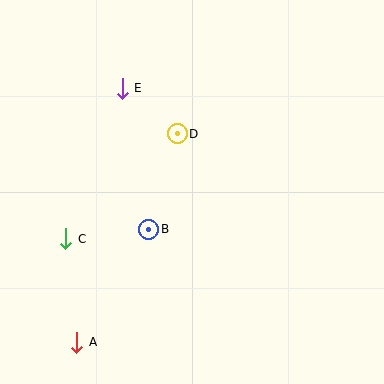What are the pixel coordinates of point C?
Point C is at (66, 239).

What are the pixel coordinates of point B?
Point B is at (149, 229).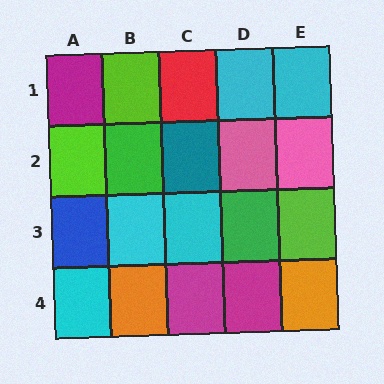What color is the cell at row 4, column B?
Orange.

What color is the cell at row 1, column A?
Magenta.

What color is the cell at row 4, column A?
Cyan.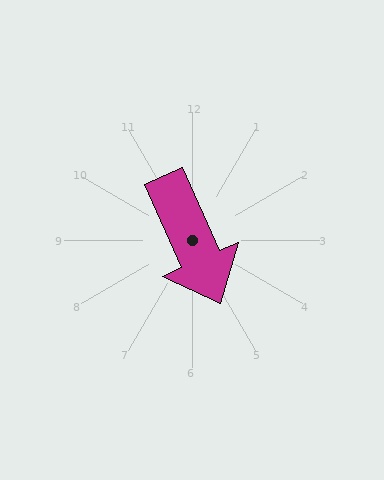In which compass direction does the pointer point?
Southeast.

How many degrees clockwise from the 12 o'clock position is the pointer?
Approximately 156 degrees.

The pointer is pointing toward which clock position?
Roughly 5 o'clock.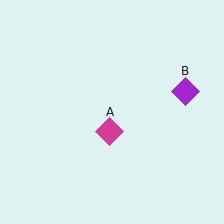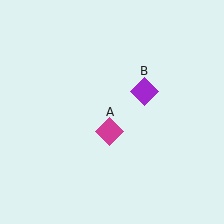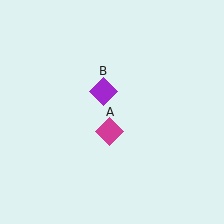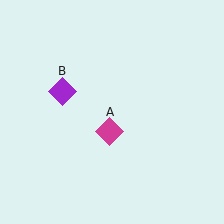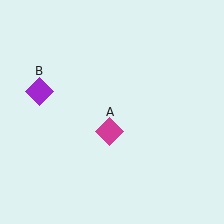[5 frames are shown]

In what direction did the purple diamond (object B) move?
The purple diamond (object B) moved left.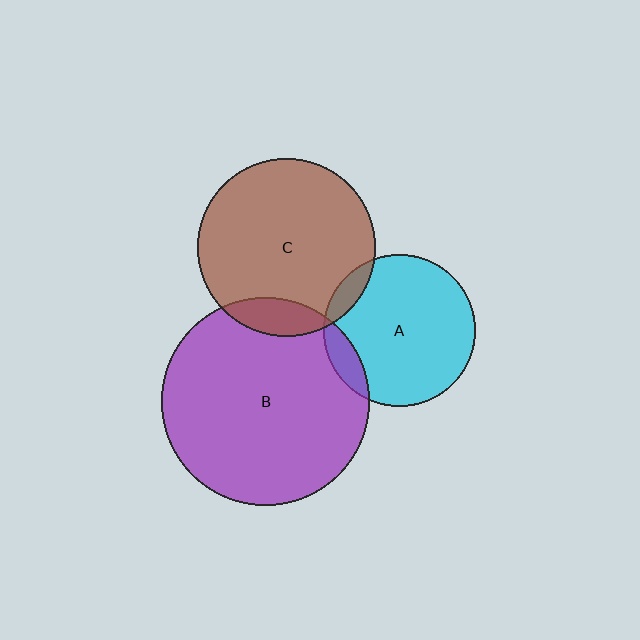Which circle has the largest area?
Circle B (purple).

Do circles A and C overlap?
Yes.